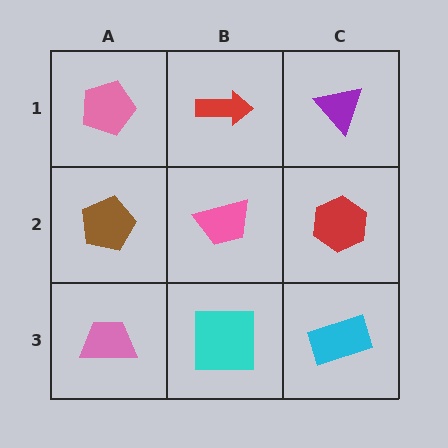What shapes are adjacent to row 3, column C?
A red hexagon (row 2, column C), a cyan square (row 3, column B).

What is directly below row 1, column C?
A red hexagon.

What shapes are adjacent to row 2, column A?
A pink pentagon (row 1, column A), a pink trapezoid (row 3, column A), a pink trapezoid (row 2, column B).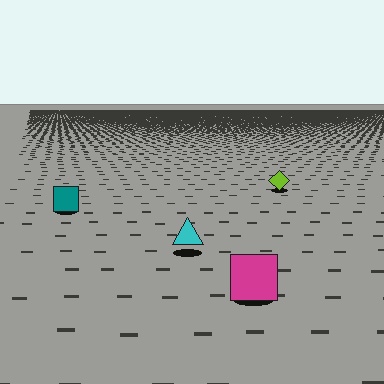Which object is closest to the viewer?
The magenta square is closest. The texture marks near it are larger and more spread out.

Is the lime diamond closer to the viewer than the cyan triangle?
No. The cyan triangle is closer — you can tell from the texture gradient: the ground texture is coarser near it.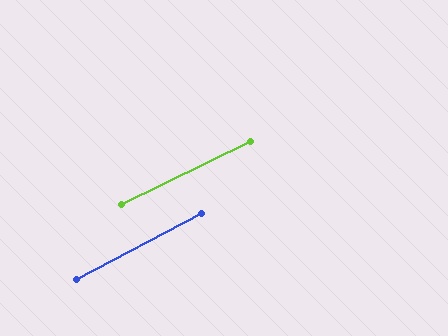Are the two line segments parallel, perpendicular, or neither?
Parallel — their directions differ by only 1.6°.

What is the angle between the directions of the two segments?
Approximately 2 degrees.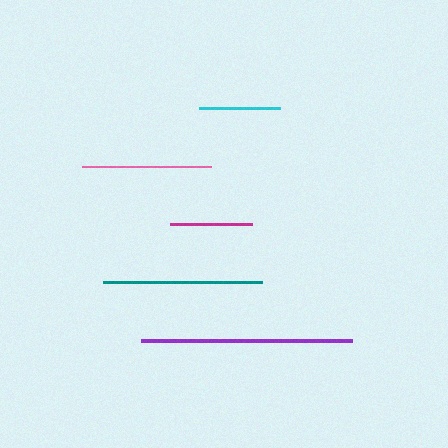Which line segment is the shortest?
The cyan line is the shortest at approximately 81 pixels.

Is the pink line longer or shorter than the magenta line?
The pink line is longer than the magenta line.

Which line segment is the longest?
The purple line is the longest at approximately 211 pixels.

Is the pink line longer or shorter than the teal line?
The teal line is longer than the pink line.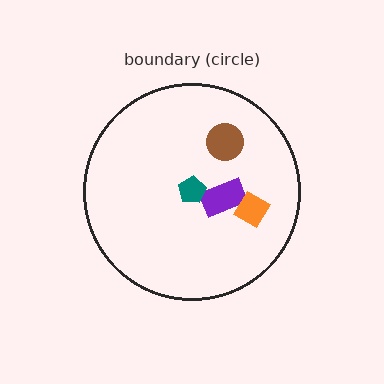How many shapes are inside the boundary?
4 inside, 0 outside.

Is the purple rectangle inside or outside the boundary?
Inside.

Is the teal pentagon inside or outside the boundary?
Inside.